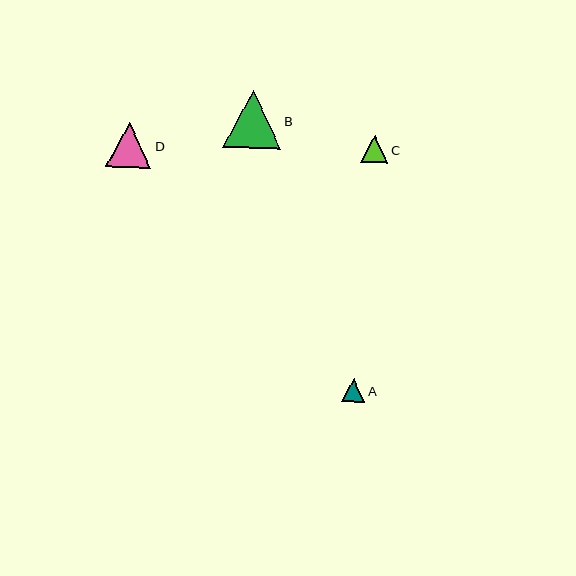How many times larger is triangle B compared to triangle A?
Triangle B is approximately 2.5 times the size of triangle A.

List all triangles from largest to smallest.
From largest to smallest: B, D, C, A.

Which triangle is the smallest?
Triangle A is the smallest with a size of approximately 23 pixels.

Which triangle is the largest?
Triangle B is the largest with a size of approximately 58 pixels.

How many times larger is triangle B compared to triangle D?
Triangle B is approximately 1.3 times the size of triangle D.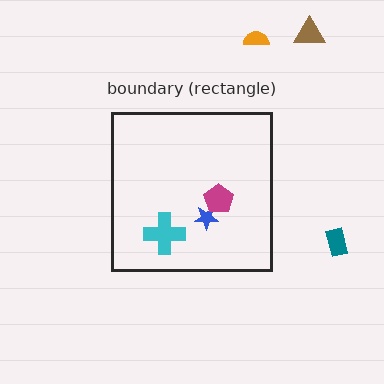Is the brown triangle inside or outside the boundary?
Outside.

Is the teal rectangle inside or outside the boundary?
Outside.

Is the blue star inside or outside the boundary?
Inside.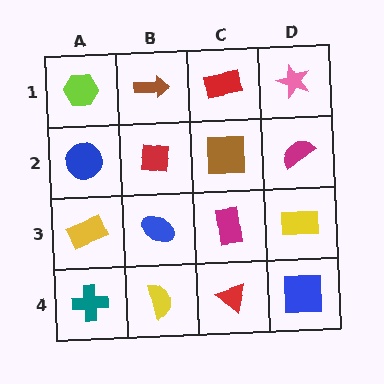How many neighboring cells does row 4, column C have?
3.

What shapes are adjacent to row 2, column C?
A red rectangle (row 1, column C), a magenta rectangle (row 3, column C), a red square (row 2, column B), a magenta semicircle (row 2, column D).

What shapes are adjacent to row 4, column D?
A yellow rectangle (row 3, column D), a red triangle (row 4, column C).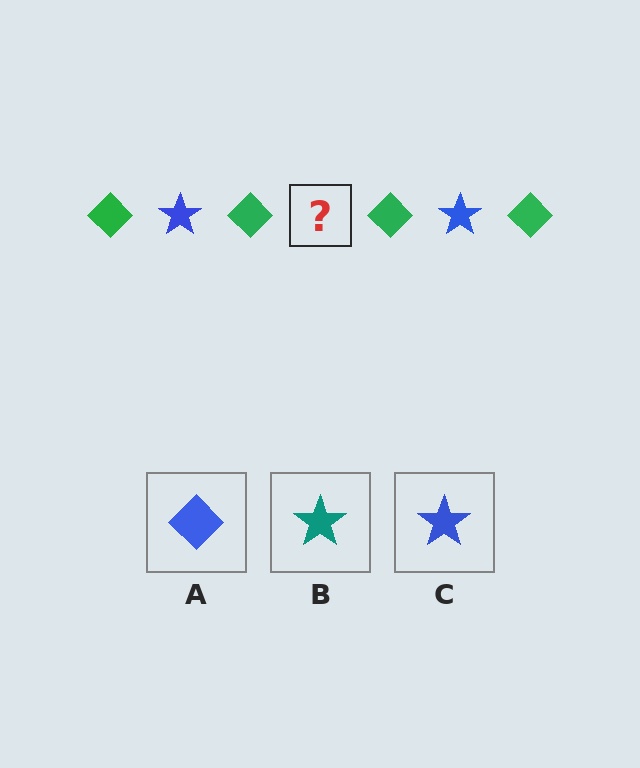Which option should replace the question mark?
Option C.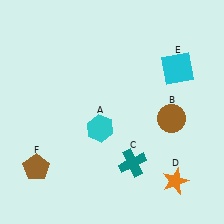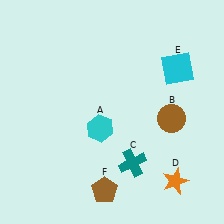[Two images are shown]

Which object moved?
The brown pentagon (F) moved right.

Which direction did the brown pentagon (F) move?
The brown pentagon (F) moved right.